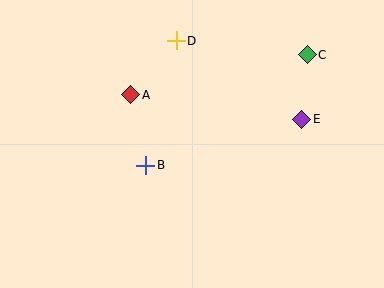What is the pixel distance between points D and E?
The distance between D and E is 148 pixels.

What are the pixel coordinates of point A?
Point A is at (131, 95).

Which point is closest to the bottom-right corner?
Point E is closest to the bottom-right corner.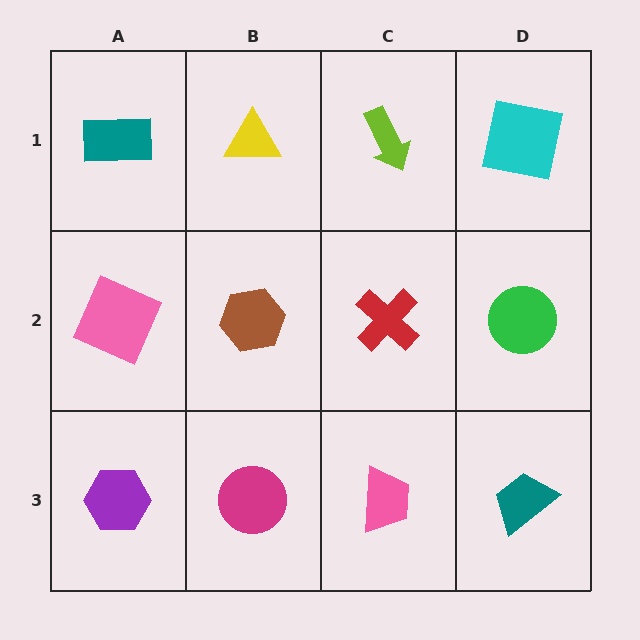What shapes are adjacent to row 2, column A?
A teal rectangle (row 1, column A), a purple hexagon (row 3, column A), a brown hexagon (row 2, column B).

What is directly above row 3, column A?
A pink square.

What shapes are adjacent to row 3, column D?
A green circle (row 2, column D), a pink trapezoid (row 3, column C).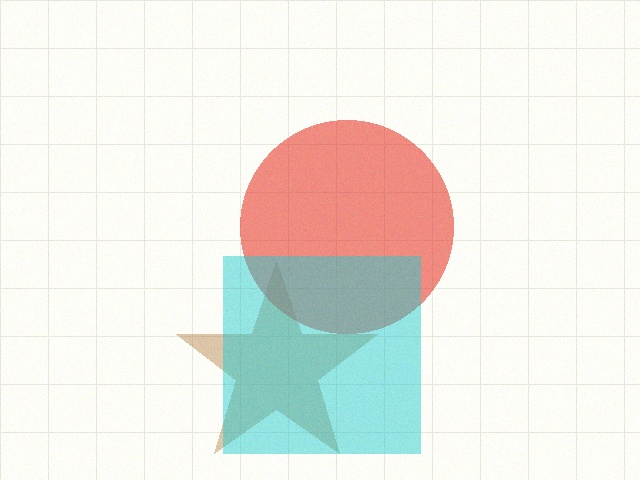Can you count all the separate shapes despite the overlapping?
Yes, there are 3 separate shapes.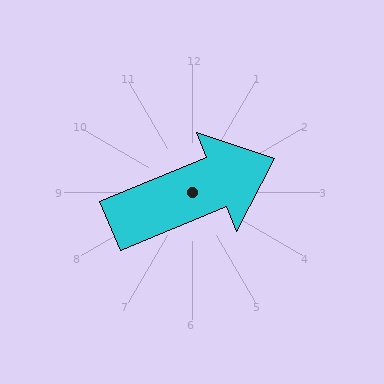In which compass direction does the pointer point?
East.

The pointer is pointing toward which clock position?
Roughly 2 o'clock.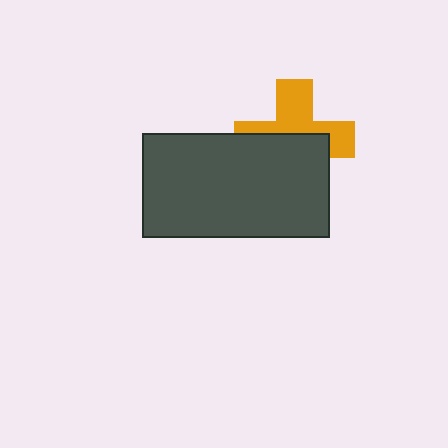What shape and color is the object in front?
The object in front is a dark gray rectangle.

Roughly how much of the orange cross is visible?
About half of it is visible (roughly 49%).